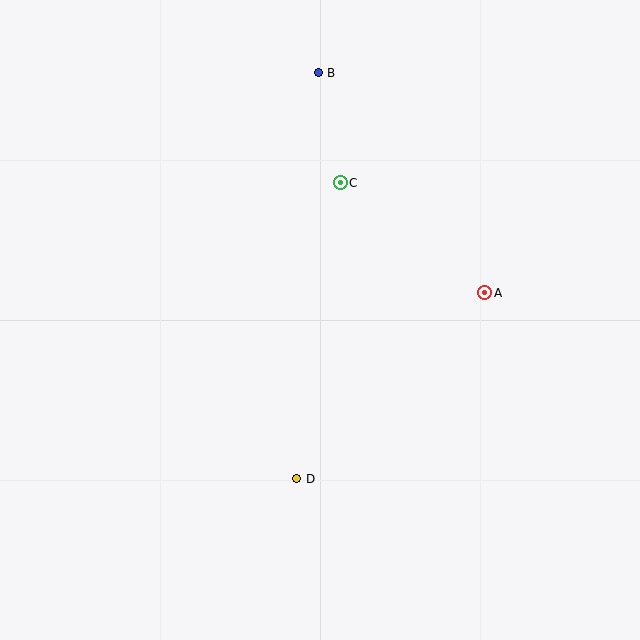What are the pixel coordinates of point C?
Point C is at (340, 183).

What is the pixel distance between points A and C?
The distance between A and C is 182 pixels.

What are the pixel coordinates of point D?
Point D is at (297, 479).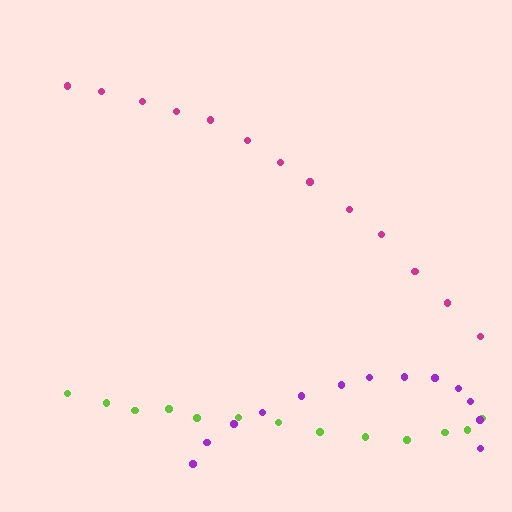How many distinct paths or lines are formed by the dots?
There are 3 distinct paths.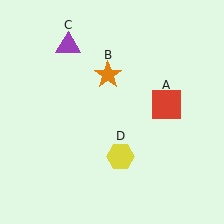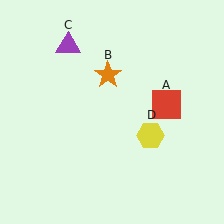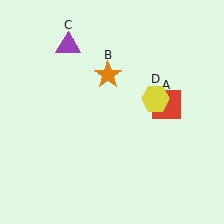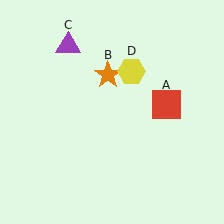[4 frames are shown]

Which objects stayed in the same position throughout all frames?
Red square (object A) and orange star (object B) and purple triangle (object C) remained stationary.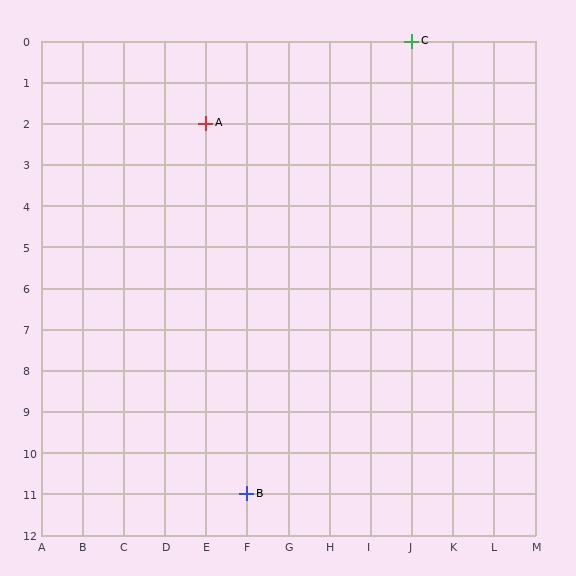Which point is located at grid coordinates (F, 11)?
Point B is at (F, 11).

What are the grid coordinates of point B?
Point B is at grid coordinates (F, 11).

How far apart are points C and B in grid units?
Points C and B are 4 columns and 11 rows apart (about 11.7 grid units diagonally).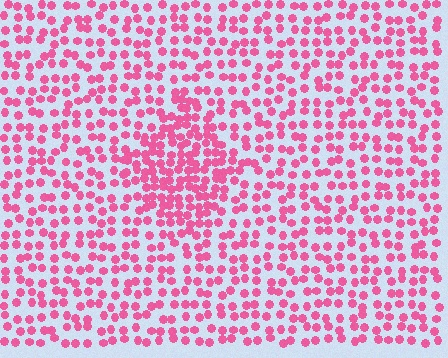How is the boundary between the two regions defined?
The boundary is defined by a change in element density (approximately 1.9x ratio). All elements are the same color, size, and shape.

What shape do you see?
I see a diamond.